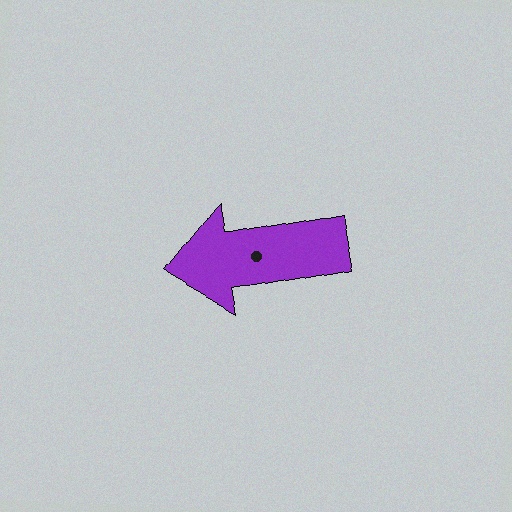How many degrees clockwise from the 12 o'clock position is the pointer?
Approximately 259 degrees.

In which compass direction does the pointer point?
West.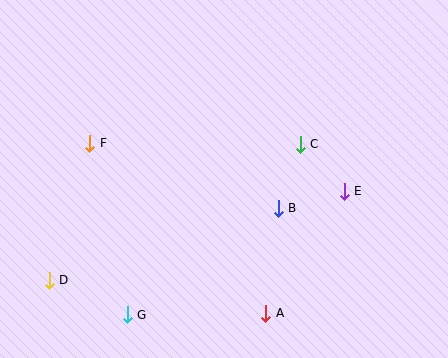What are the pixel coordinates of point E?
Point E is at (344, 191).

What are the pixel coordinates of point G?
Point G is at (127, 315).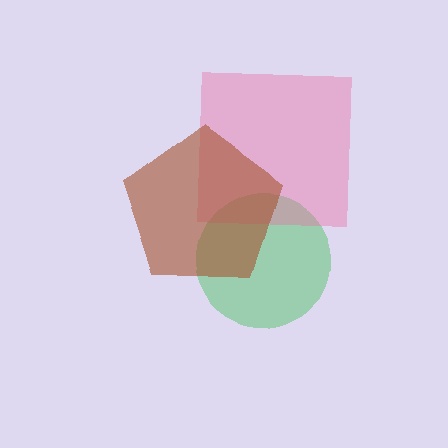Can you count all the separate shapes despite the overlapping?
Yes, there are 3 separate shapes.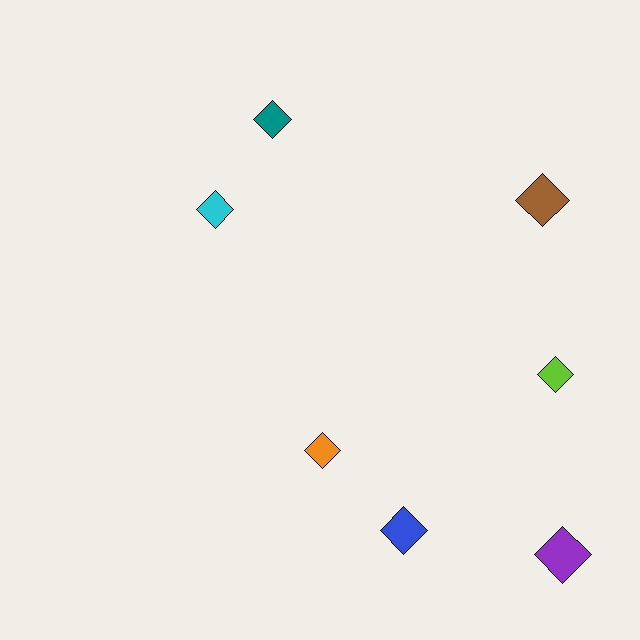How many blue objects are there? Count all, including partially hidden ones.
There is 1 blue object.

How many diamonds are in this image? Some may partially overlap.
There are 7 diamonds.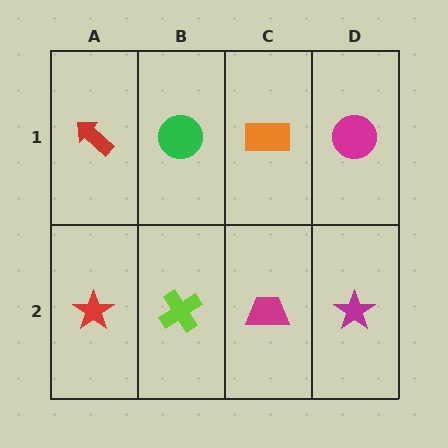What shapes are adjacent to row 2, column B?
A green circle (row 1, column B), a red star (row 2, column A), a magenta trapezoid (row 2, column C).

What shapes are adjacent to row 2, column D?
A magenta circle (row 1, column D), a magenta trapezoid (row 2, column C).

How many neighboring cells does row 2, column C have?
3.